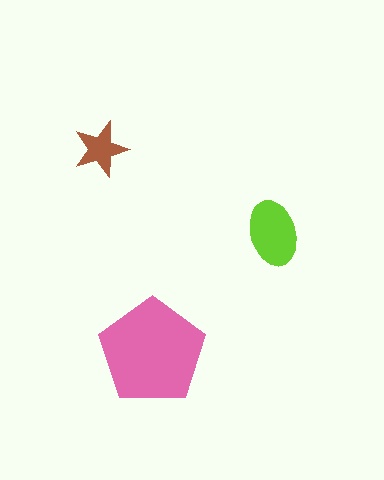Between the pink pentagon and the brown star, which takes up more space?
The pink pentagon.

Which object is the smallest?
The brown star.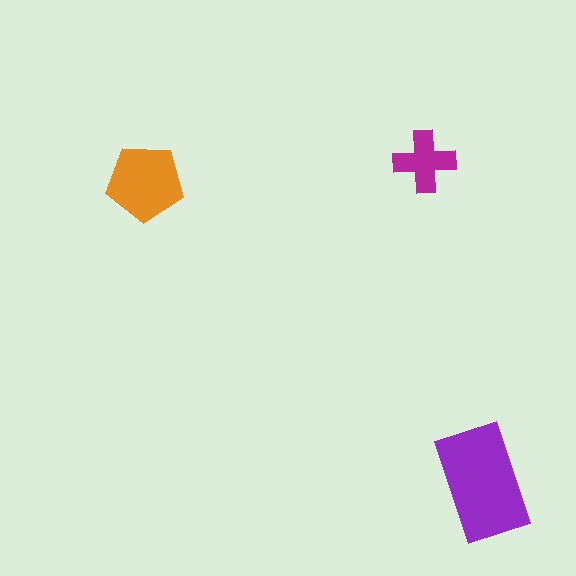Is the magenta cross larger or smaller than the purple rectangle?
Smaller.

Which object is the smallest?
The magenta cross.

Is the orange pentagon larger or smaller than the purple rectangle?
Smaller.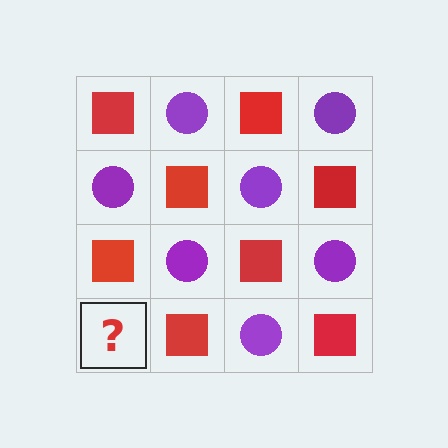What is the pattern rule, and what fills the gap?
The rule is that it alternates red square and purple circle in a checkerboard pattern. The gap should be filled with a purple circle.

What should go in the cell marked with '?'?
The missing cell should contain a purple circle.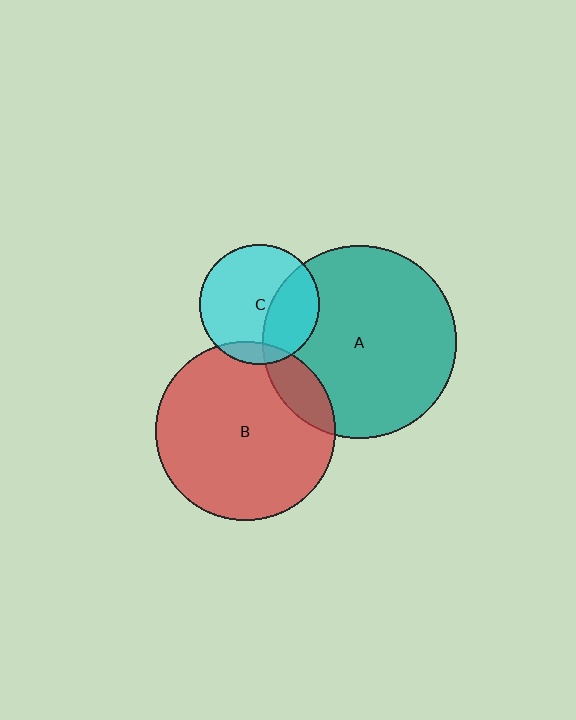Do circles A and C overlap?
Yes.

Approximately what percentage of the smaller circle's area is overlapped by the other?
Approximately 35%.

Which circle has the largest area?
Circle A (teal).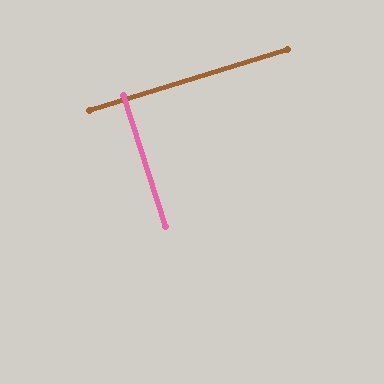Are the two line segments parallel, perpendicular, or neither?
Perpendicular — they meet at approximately 89°.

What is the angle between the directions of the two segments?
Approximately 89 degrees.